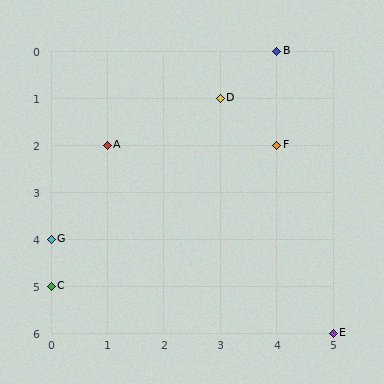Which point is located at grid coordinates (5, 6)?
Point E is at (5, 6).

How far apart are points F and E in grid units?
Points F and E are 1 column and 4 rows apart (about 4.1 grid units diagonally).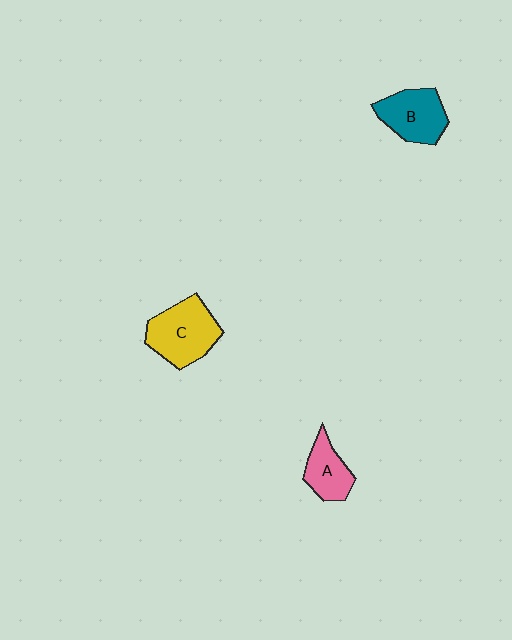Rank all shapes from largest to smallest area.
From largest to smallest: C (yellow), B (teal), A (pink).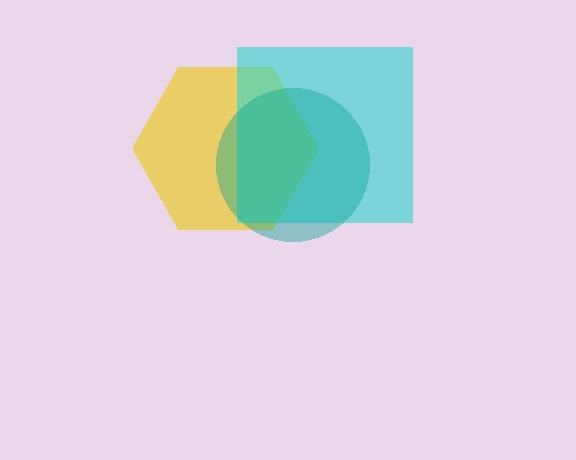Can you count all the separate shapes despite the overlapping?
Yes, there are 3 separate shapes.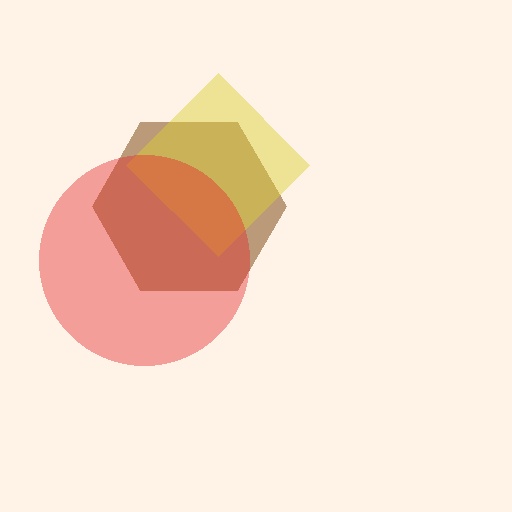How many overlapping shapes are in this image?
There are 3 overlapping shapes in the image.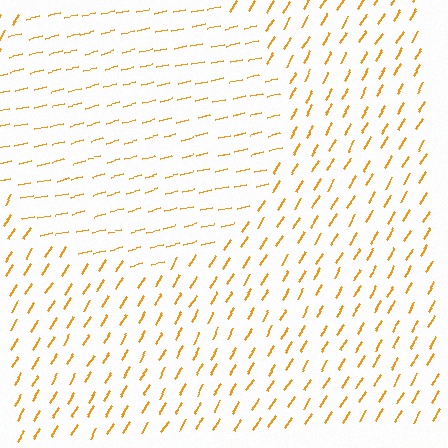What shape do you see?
I see a circle.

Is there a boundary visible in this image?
Yes, there is a texture boundary formed by a change in line orientation.